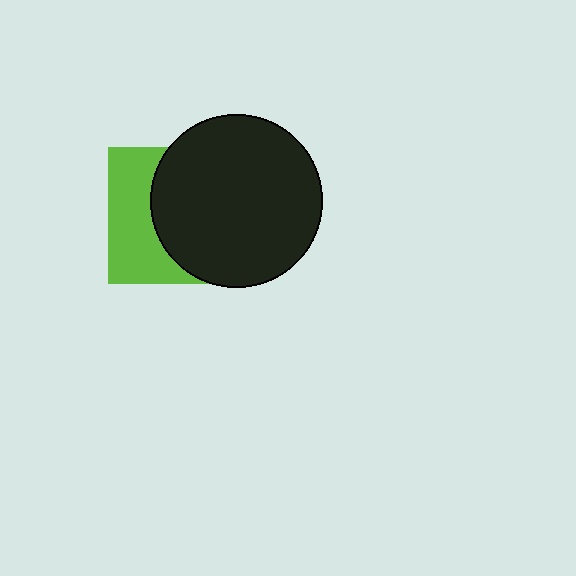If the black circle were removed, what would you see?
You would see the complete lime square.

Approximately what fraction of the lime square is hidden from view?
Roughly 61% of the lime square is hidden behind the black circle.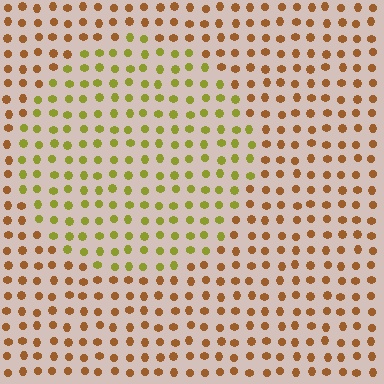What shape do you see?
I see a circle.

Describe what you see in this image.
The image is filled with small brown elements in a uniform arrangement. A circle-shaped region is visible where the elements are tinted to a slightly different hue, forming a subtle color boundary.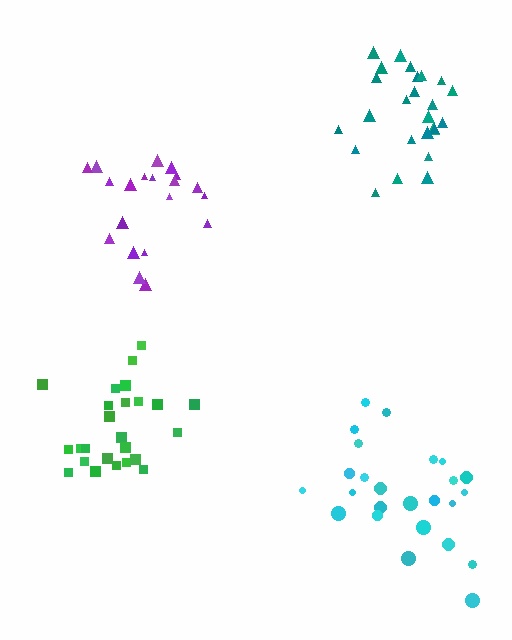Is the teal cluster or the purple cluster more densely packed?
Teal.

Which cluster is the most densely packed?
Teal.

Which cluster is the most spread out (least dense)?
Cyan.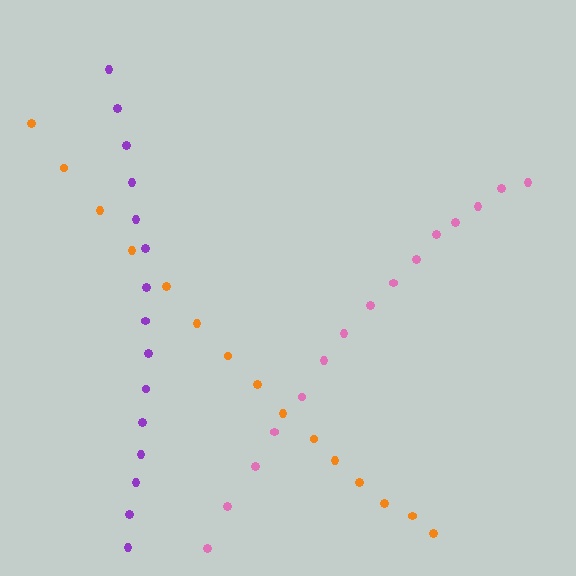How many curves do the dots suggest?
There are 3 distinct paths.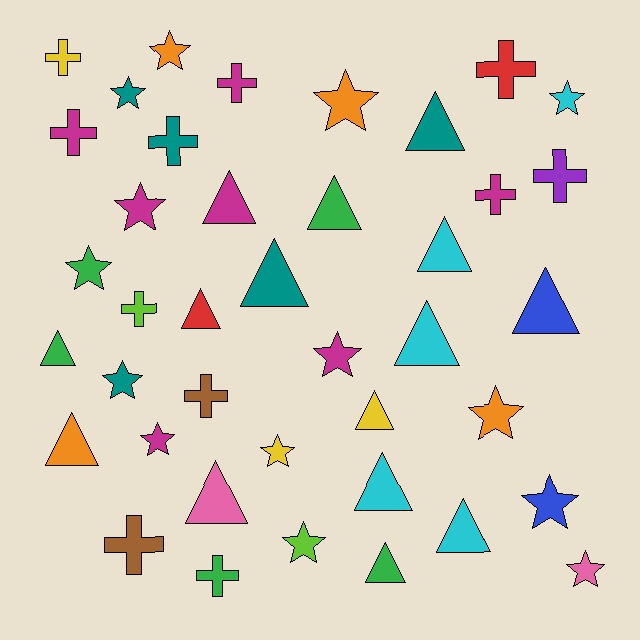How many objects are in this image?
There are 40 objects.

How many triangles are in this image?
There are 15 triangles.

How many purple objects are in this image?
There is 1 purple object.